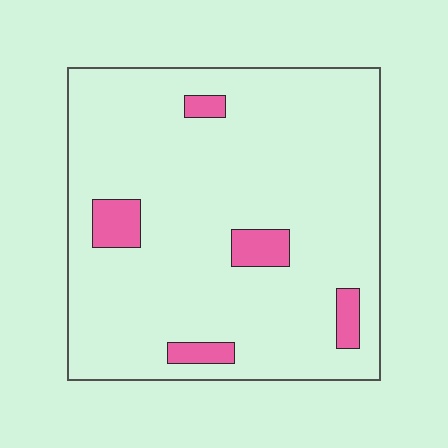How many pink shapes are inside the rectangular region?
5.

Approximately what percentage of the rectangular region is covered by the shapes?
Approximately 10%.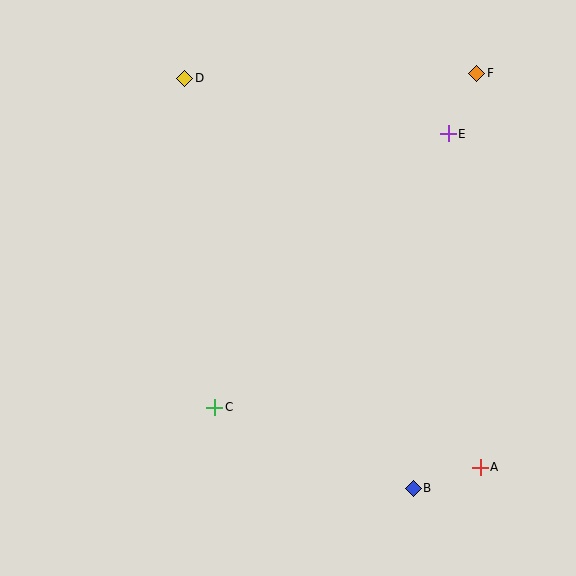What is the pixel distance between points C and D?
The distance between C and D is 330 pixels.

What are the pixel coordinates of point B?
Point B is at (413, 488).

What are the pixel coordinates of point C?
Point C is at (215, 407).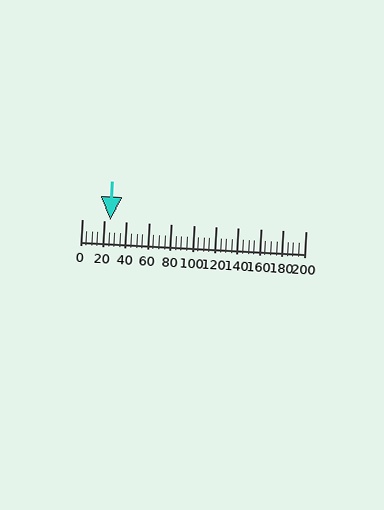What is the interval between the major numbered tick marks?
The major tick marks are spaced 20 units apart.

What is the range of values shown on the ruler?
The ruler shows values from 0 to 200.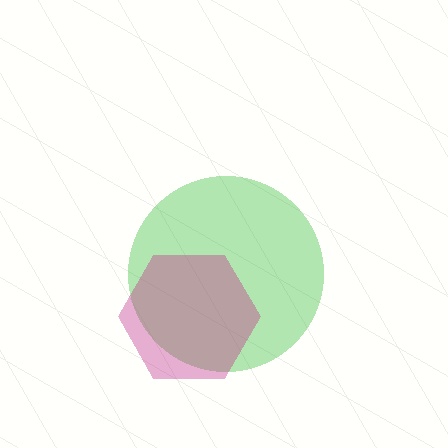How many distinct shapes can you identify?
There are 2 distinct shapes: a green circle, a magenta hexagon.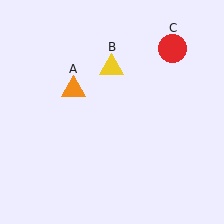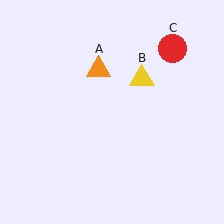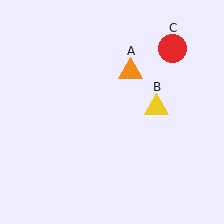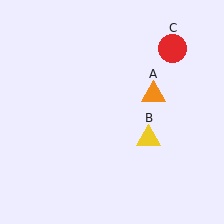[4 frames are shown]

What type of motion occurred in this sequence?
The orange triangle (object A), yellow triangle (object B) rotated clockwise around the center of the scene.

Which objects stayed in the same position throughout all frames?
Red circle (object C) remained stationary.